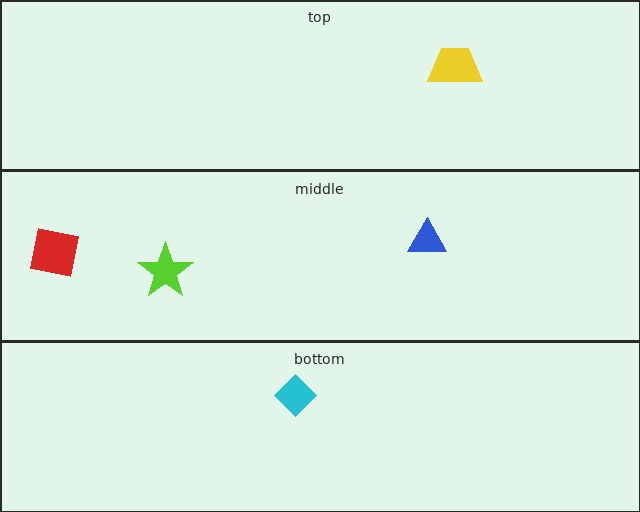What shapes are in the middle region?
The lime star, the red square, the blue triangle.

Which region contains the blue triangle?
The middle region.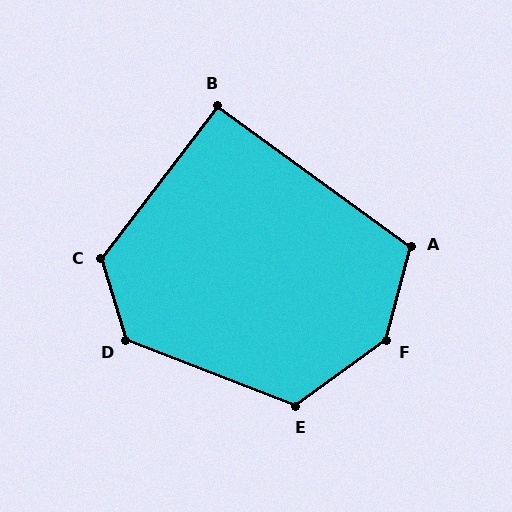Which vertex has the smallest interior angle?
B, at approximately 91 degrees.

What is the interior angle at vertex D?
Approximately 128 degrees (obtuse).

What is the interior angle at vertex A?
Approximately 111 degrees (obtuse).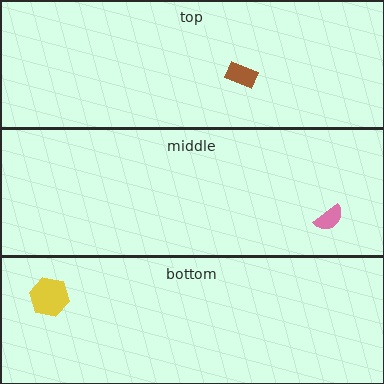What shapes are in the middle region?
The pink semicircle.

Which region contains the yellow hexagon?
The bottom region.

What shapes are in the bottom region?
The yellow hexagon.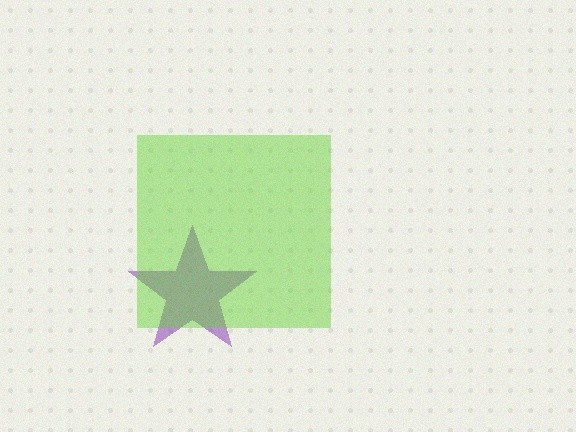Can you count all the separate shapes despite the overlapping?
Yes, there are 2 separate shapes.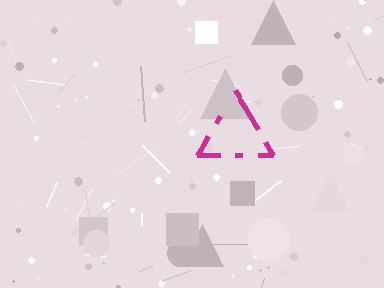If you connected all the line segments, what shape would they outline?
They would outline a triangle.